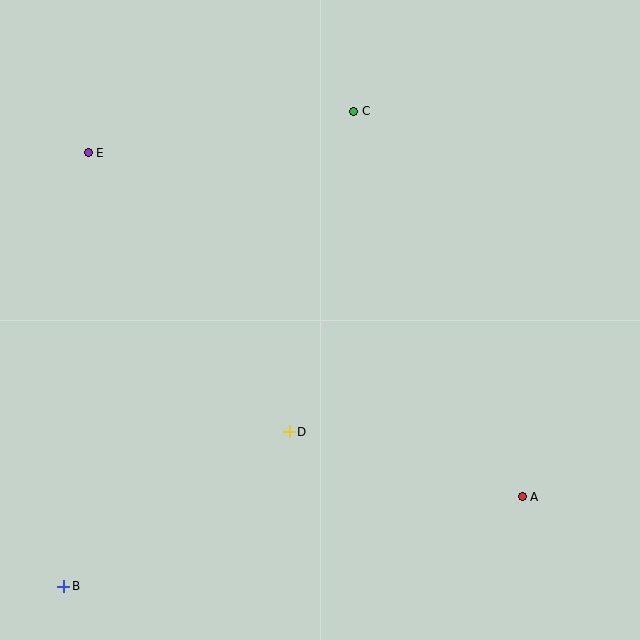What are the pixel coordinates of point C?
Point C is at (354, 111).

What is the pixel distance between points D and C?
The distance between D and C is 327 pixels.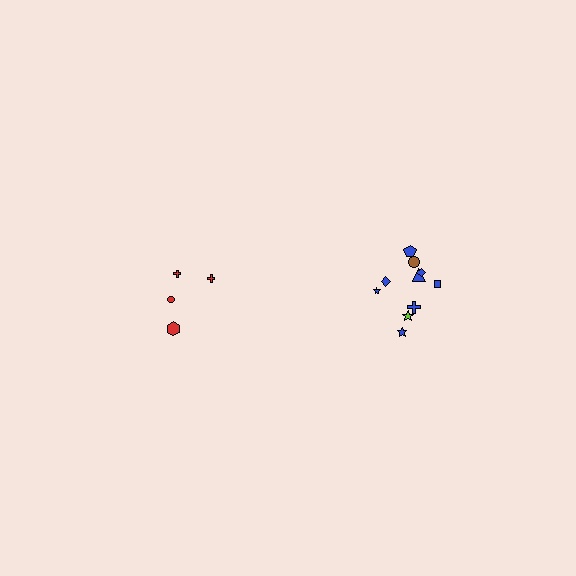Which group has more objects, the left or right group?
The right group.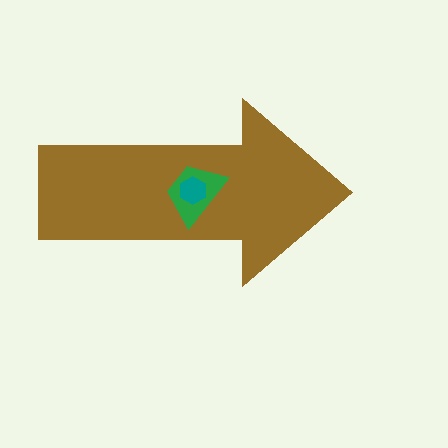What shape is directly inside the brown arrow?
The green trapezoid.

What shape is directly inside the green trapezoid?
The teal hexagon.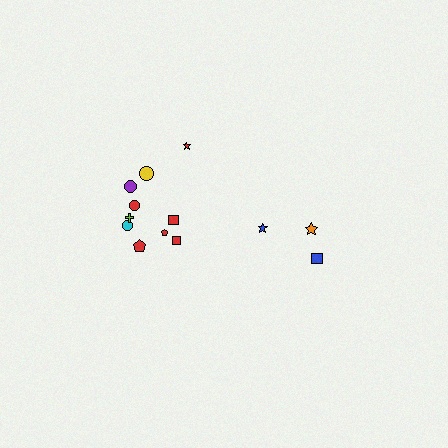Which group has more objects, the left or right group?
The left group.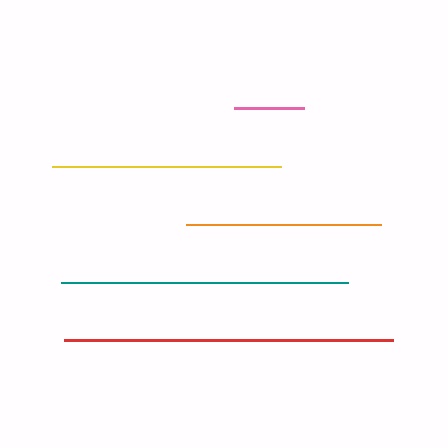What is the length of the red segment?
The red segment is approximately 329 pixels long.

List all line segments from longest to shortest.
From longest to shortest: red, teal, yellow, orange, pink.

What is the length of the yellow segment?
The yellow segment is approximately 230 pixels long.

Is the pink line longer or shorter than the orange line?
The orange line is longer than the pink line.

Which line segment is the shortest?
The pink line is the shortest at approximately 69 pixels.